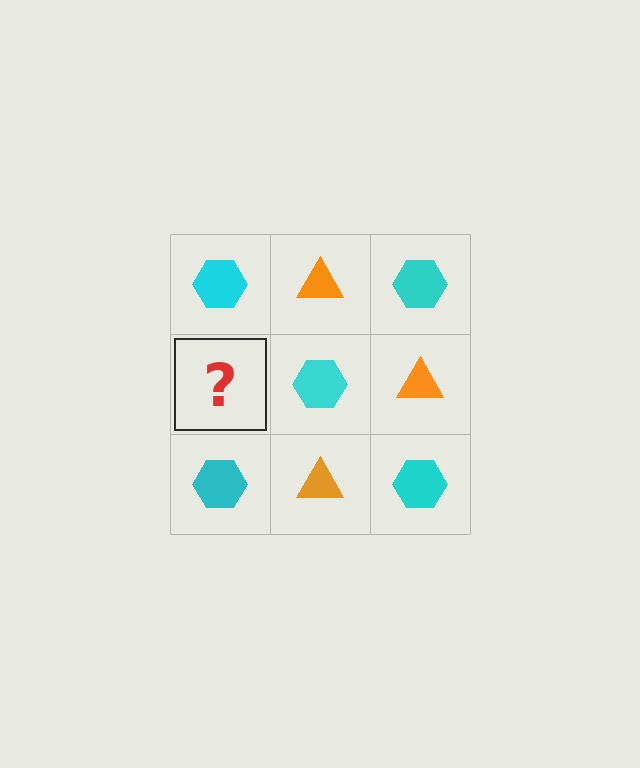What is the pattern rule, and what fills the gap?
The rule is that it alternates cyan hexagon and orange triangle in a checkerboard pattern. The gap should be filled with an orange triangle.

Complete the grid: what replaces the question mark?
The question mark should be replaced with an orange triangle.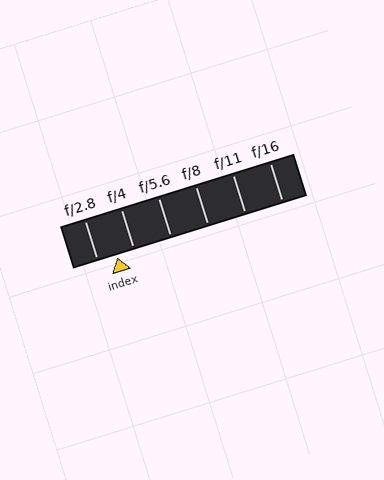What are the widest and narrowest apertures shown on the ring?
The widest aperture shown is f/2.8 and the narrowest is f/16.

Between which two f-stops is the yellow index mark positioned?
The index mark is between f/2.8 and f/4.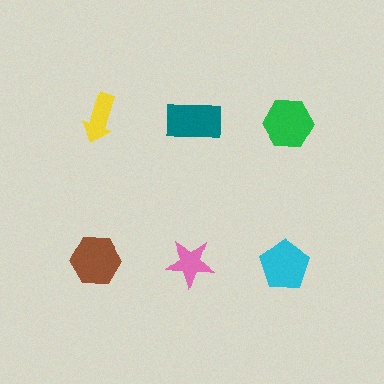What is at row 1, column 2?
A teal rectangle.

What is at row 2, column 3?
A cyan pentagon.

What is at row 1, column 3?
A green hexagon.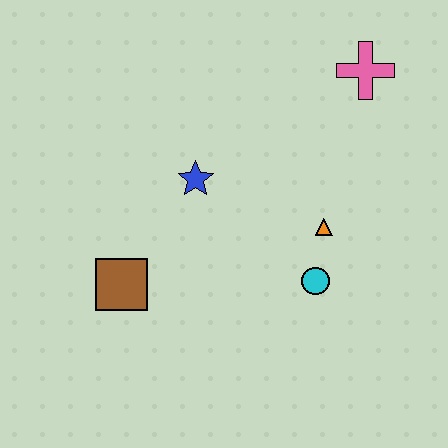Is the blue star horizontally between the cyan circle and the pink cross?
No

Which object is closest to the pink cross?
The orange triangle is closest to the pink cross.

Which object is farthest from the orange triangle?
The brown square is farthest from the orange triangle.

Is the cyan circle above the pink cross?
No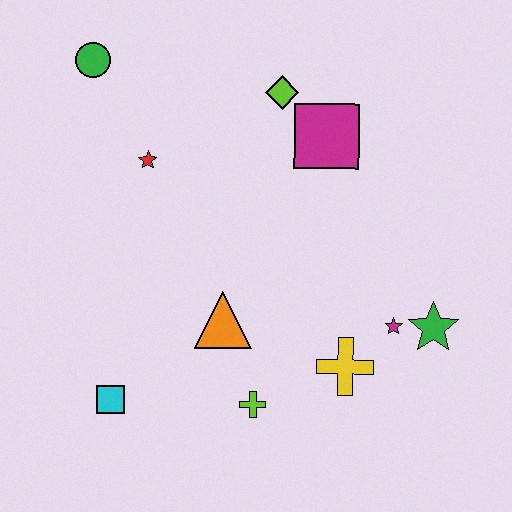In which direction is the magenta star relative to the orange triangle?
The magenta star is to the right of the orange triangle.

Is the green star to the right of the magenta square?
Yes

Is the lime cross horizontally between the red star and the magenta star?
Yes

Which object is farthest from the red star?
The green star is farthest from the red star.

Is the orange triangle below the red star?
Yes